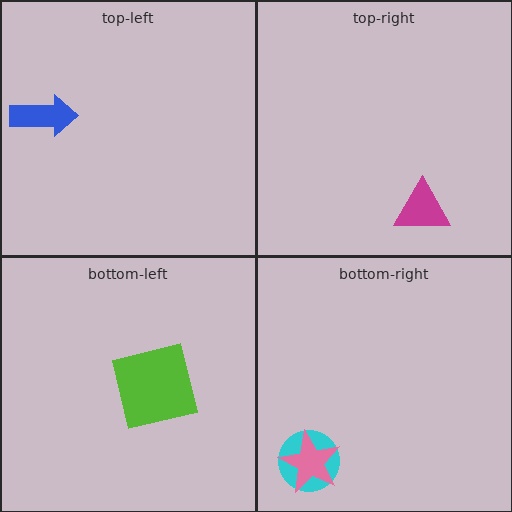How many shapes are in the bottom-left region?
1.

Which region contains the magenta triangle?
The top-right region.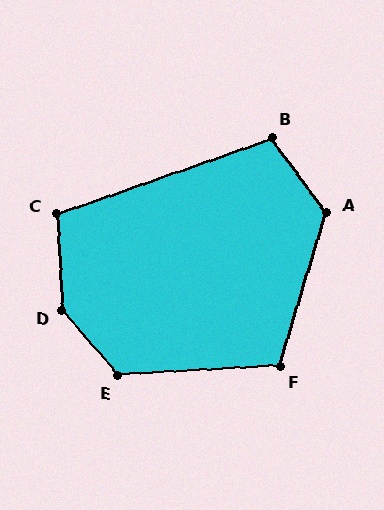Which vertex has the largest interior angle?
D, at approximately 142 degrees.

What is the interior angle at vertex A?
Approximately 126 degrees (obtuse).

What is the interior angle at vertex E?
Approximately 127 degrees (obtuse).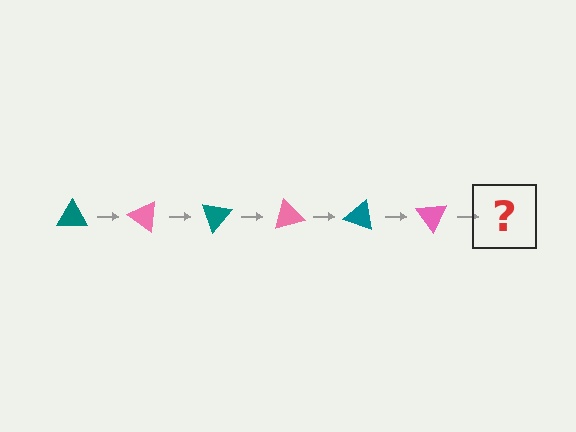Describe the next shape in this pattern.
It should be a teal triangle, rotated 210 degrees from the start.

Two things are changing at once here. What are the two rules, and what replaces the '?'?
The two rules are that it rotates 35 degrees each step and the color cycles through teal and pink. The '?' should be a teal triangle, rotated 210 degrees from the start.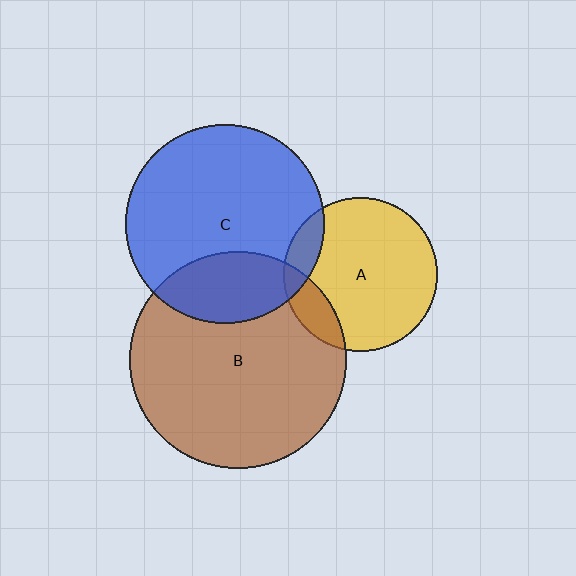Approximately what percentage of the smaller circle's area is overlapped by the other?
Approximately 25%.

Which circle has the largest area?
Circle B (brown).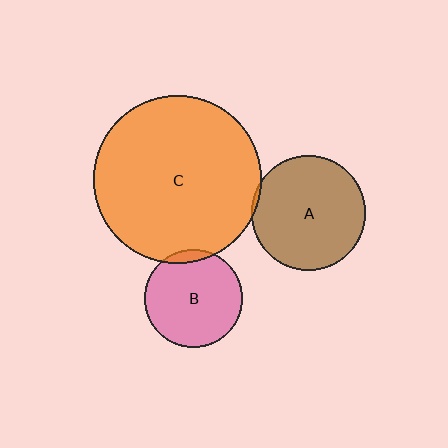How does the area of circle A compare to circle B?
Approximately 1.4 times.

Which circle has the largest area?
Circle C (orange).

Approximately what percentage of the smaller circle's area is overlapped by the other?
Approximately 5%.